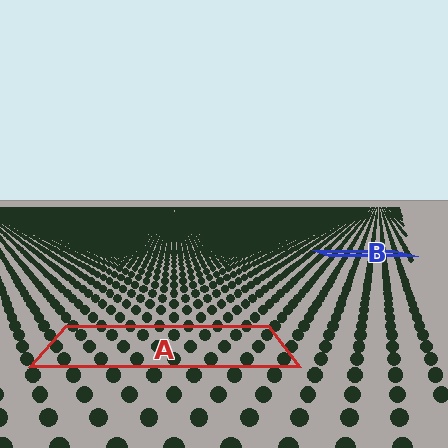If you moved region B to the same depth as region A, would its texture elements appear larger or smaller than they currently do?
They would appear larger. At a closer depth, the same texture elements are projected at a bigger on-screen size.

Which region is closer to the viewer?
Region A is closer. The texture elements there are larger and more spread out.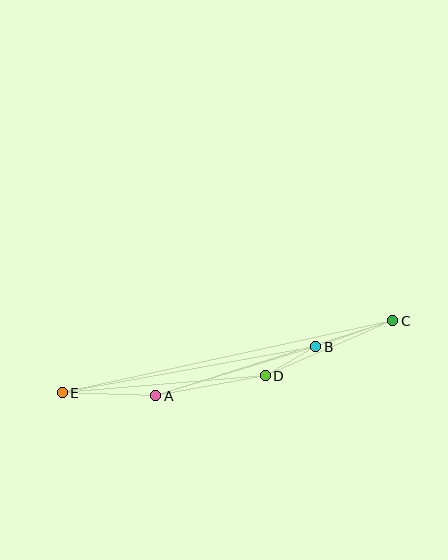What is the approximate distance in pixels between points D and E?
The distance between D and E is approximately 204 pixels.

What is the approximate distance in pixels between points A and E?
The distance between A and E is approximately 93 pixels.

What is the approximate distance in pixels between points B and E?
The distance between B and E is approximately 257 pixels.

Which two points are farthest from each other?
Points C and E are farthest from each other.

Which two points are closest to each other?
Points B and D are closest to each other.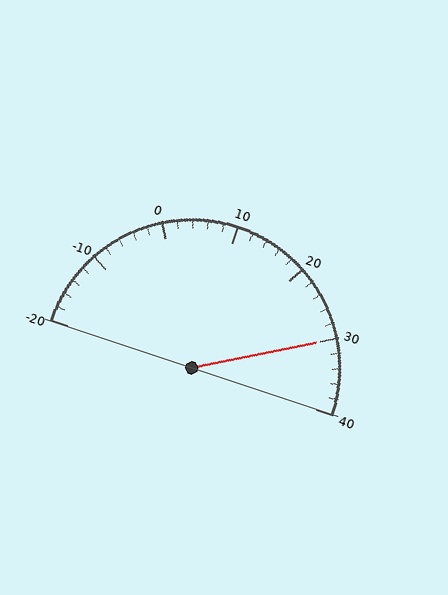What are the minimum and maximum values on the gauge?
The gauge ranges from -20 to 40.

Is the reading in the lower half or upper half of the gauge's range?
The reading is in the upper half of the range (-20 to 40).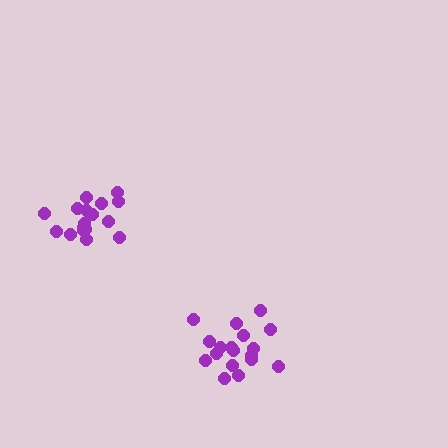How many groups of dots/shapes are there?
There are 2 groups.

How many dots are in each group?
Group 1: 17 dots, Group 2: 18 dots (35 total).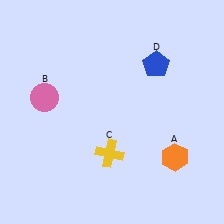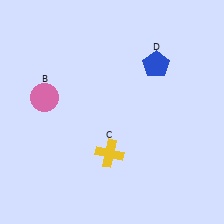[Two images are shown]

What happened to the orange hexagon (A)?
The orange hexagon (A) was removed in Image 2. It was in the bottom-right area of Image 1.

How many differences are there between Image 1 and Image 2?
There is 1 difference between the two images.